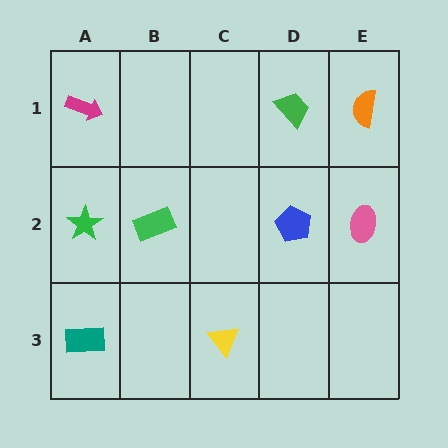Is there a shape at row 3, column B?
No, that cell is empty.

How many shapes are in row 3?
2 shapes.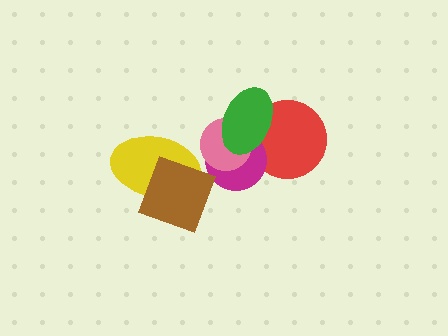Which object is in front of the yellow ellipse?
The brown diamond is in front of the yellow ellipse.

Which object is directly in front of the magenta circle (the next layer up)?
The pink circle is directly in front of the magenta circle.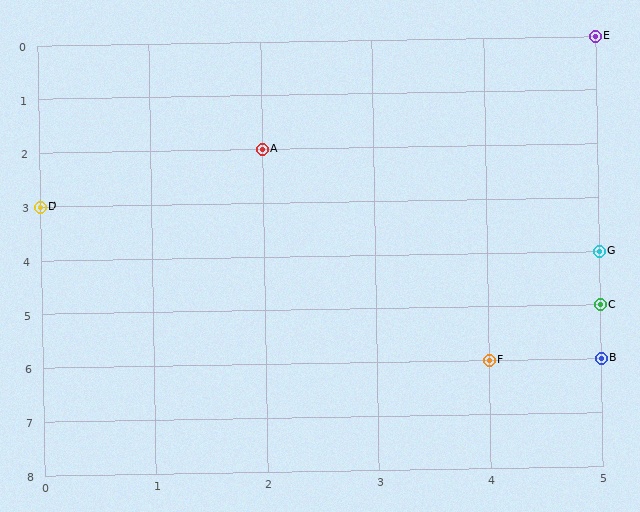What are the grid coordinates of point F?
Point F is at grid coordinates (4, 6).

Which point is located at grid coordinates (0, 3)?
Point D is at (0, 3).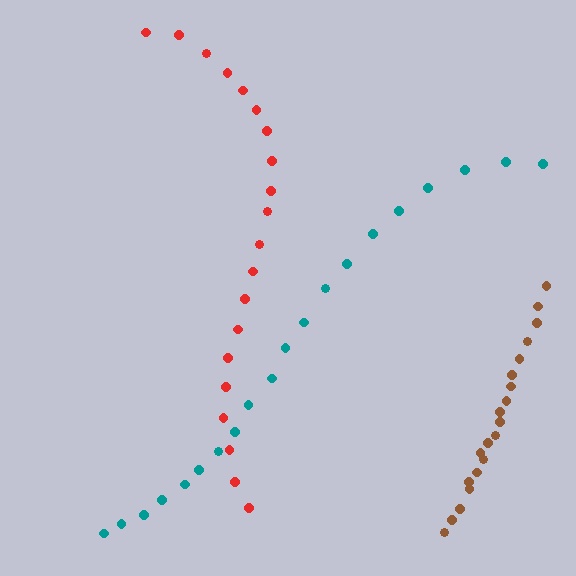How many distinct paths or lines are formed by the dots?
There are 3 distinct paths.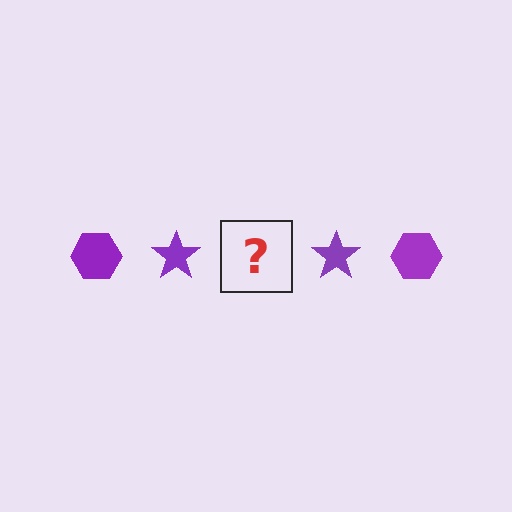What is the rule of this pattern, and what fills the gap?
The rule is that the pattern cycles through hexagon, star shapes in purple. The gap should be filled with a purple hexagon.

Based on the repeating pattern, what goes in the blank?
The blank should be a purple hexagon.